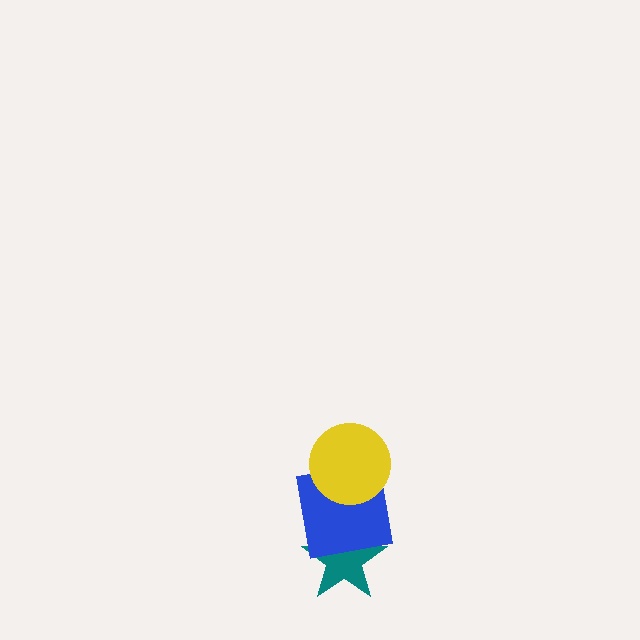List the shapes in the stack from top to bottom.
From top to bottom: the yellow circle, the blue square, the teal star.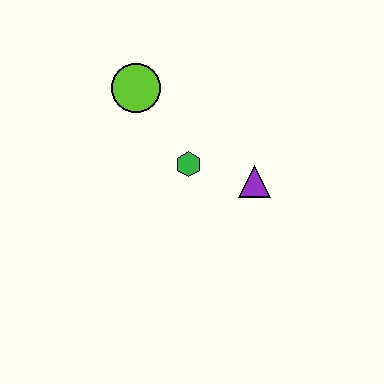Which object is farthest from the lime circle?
The purple triangle is farthest from the lime circle.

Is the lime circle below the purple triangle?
No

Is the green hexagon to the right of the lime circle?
Yes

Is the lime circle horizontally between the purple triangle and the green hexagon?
No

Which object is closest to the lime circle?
The green hexagon is closest to the lime circle.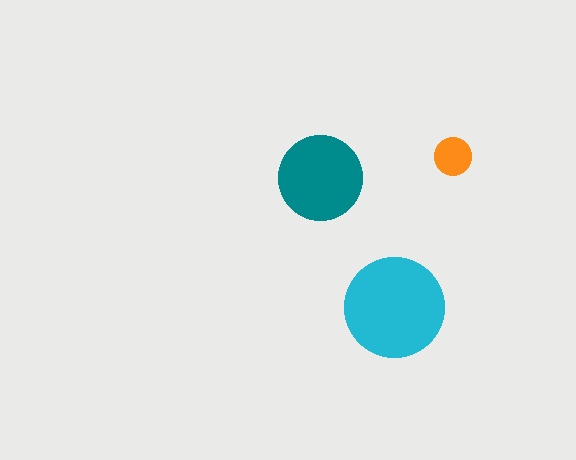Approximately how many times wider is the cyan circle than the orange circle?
About 2.5 times wider.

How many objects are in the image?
There are 3 objects in the image.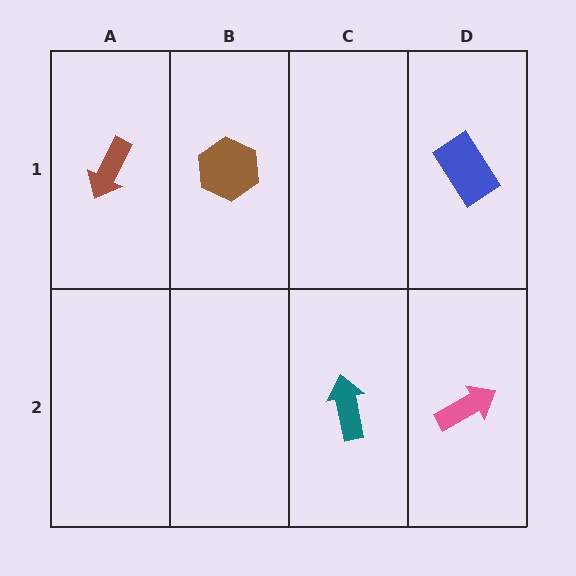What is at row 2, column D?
A pink arrow.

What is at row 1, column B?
A brown hexagon.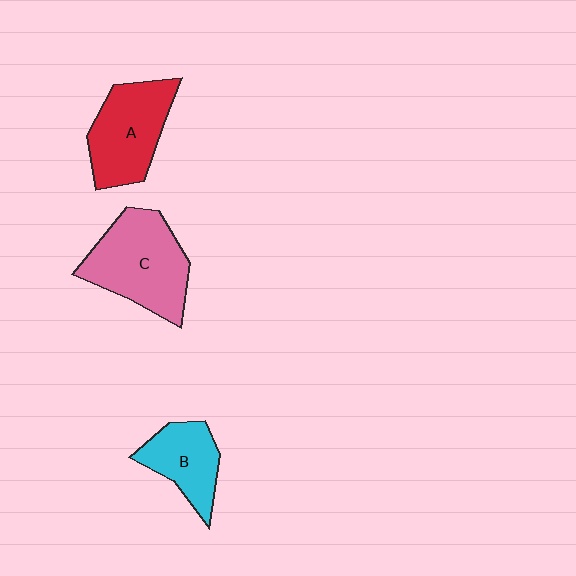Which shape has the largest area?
Shape C (pink).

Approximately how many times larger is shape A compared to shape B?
Approximately 1.4 times.